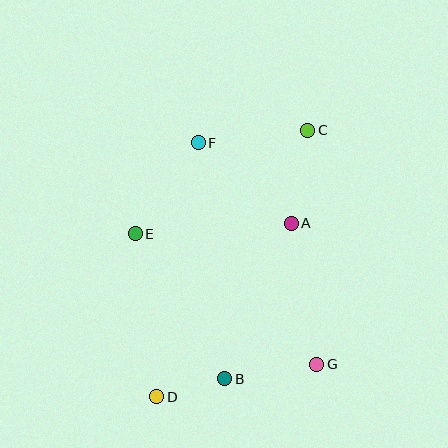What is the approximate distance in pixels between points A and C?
The distance between A and C is approximately 94 pixels.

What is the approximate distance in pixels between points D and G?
The distance between D and G is approximately 163 pixels.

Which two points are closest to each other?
Points B and D are closest to each other.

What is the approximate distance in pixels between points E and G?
The distance between E and G is approximately 224 pixels.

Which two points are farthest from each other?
Points C and D are farthest from each other.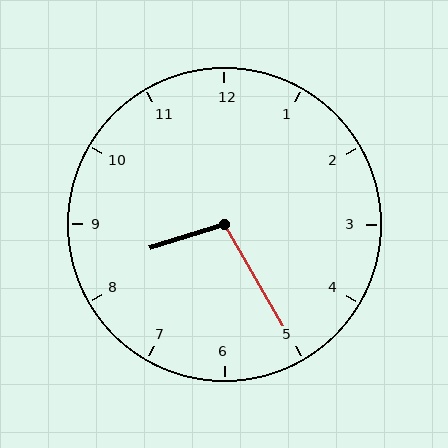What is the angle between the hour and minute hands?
Approximately 102 degrees.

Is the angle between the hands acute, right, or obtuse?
It is obtuse.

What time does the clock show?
8:25.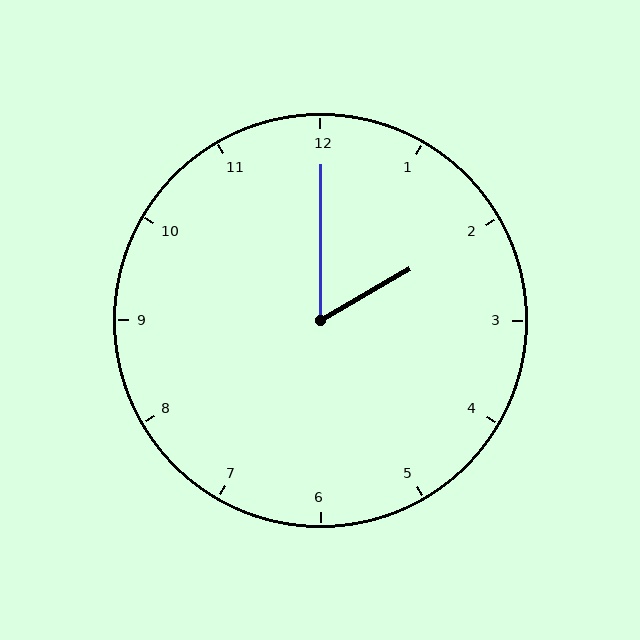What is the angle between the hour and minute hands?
Approximately 60 degrees.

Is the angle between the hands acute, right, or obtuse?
It is acute.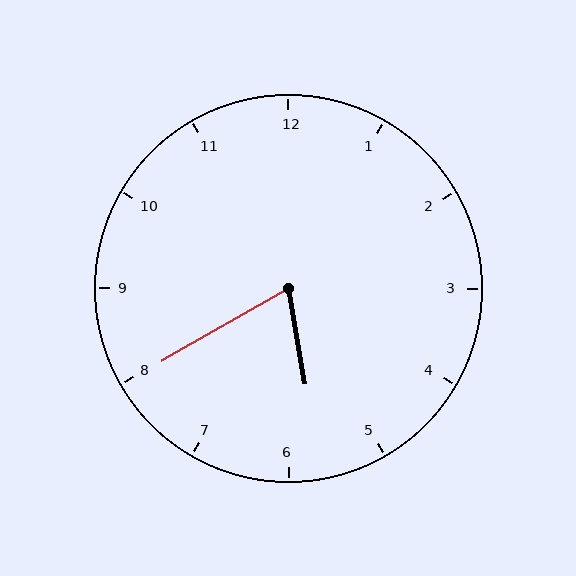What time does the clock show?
5:40.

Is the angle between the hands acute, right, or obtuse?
It is acute.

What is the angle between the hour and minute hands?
Approximately 70 degrees.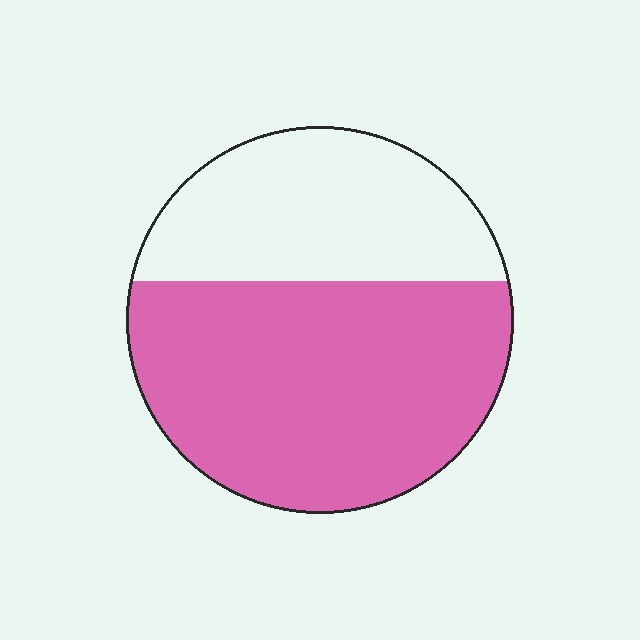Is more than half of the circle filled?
Yes.